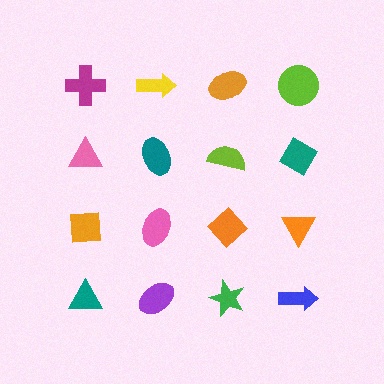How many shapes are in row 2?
4 shapes.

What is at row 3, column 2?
A pink ellipse.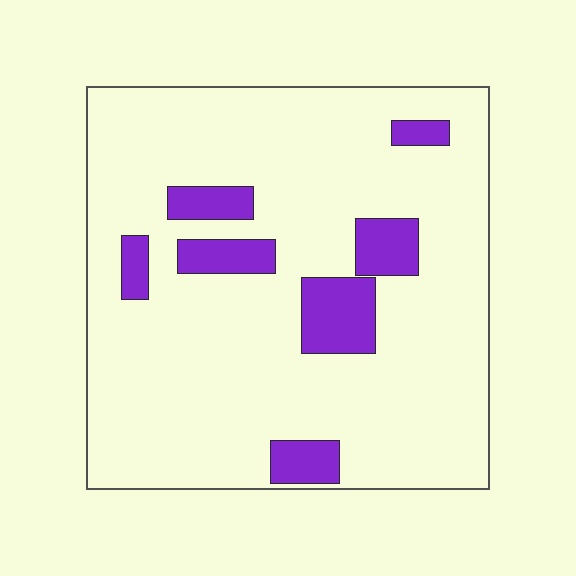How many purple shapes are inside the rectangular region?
7.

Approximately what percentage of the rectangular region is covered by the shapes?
Approximately 15%.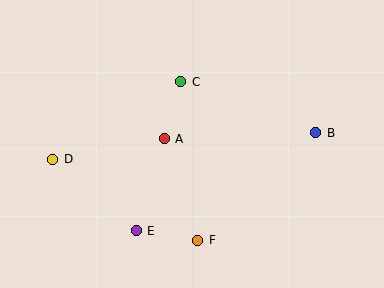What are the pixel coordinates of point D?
Point D is at (53, 159).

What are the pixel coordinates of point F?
Point F is at (198, 240).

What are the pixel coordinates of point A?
Point A is at (164, 139).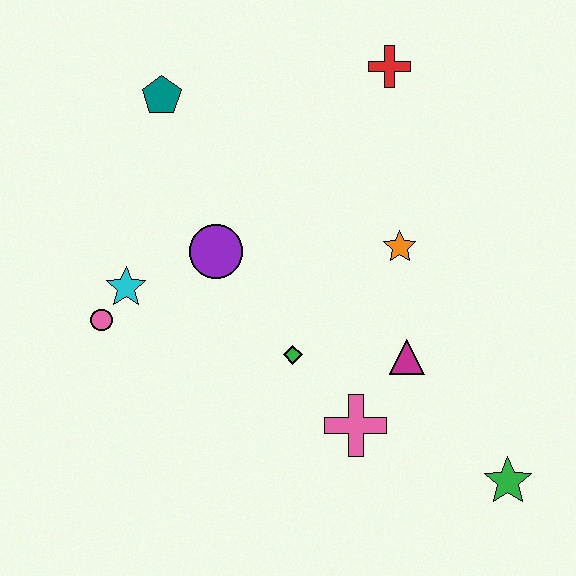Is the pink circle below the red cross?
Yes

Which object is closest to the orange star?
The magenta triangle is closest to the orange star.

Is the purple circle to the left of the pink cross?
Yes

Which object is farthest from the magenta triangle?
The teal pentagon is farthest from the magenta triangle.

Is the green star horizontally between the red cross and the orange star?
No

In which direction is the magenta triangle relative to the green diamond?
The magenta triangle is to the right of the green diamond.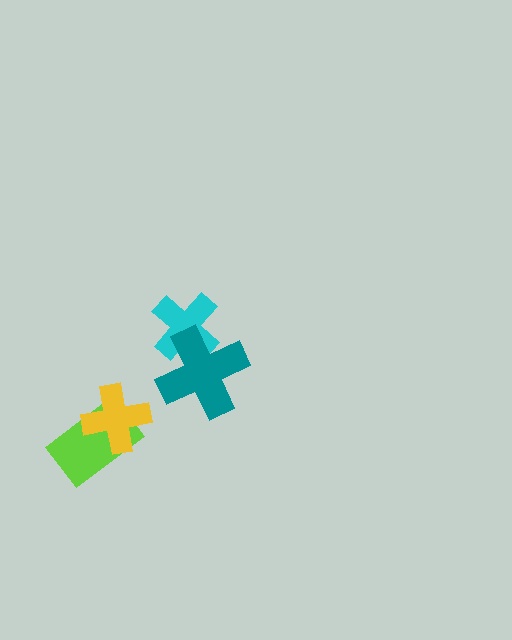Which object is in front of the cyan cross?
The teal cross is in front of the cyan cross.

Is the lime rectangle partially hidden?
Yes, it is partially covered by another shape.